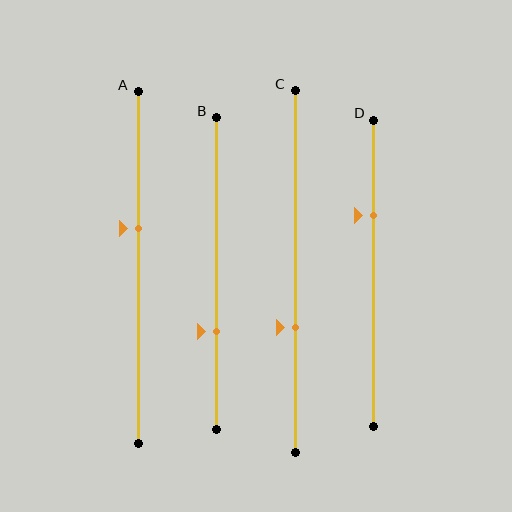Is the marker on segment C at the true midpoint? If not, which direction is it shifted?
No, the marker on segment C is shifted downward by about 16% of the segment length.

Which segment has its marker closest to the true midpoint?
Segment A has its marker closest to the true midpoint.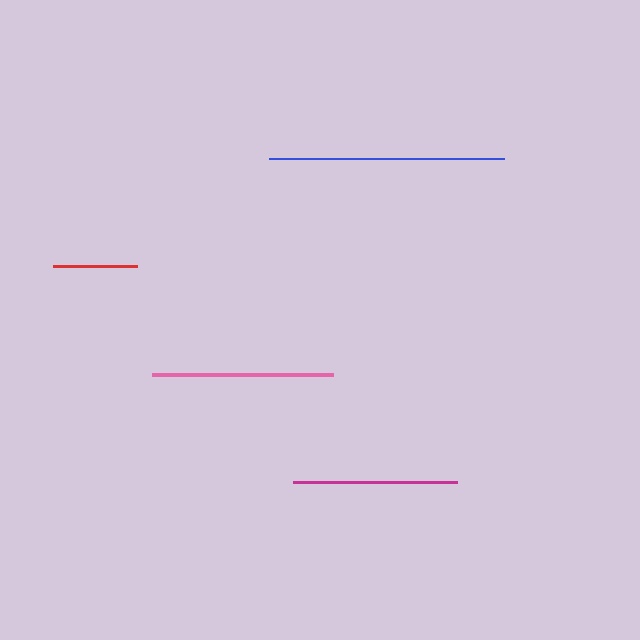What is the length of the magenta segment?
The magenta segment is approximately 164 pixels long.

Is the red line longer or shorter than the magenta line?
The magenta line is longer than the red line.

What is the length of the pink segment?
The pink segment is approximately 180 pixels long.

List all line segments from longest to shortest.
From longest to shortest: blue, pink, magenta, red.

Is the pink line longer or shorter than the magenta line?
The pink line is longer than the magenta line.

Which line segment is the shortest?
The red line is the shortest at approximately 84 pixels.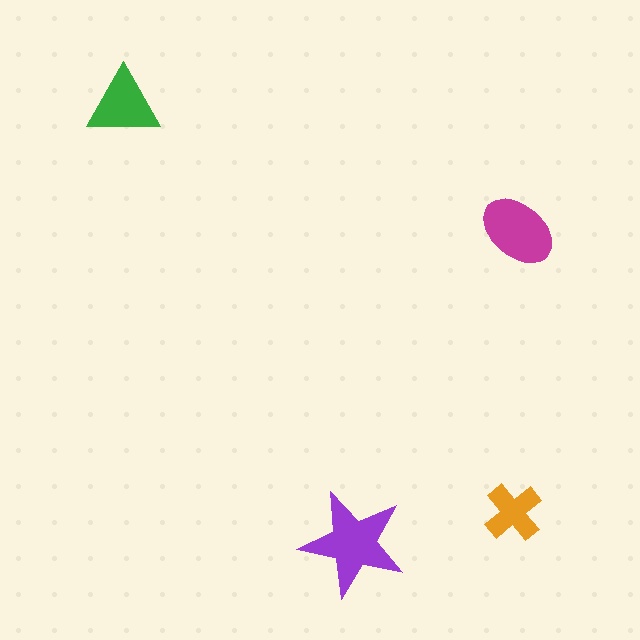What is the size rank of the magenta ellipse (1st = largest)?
2nd.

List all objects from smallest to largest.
The orange cross, the green triangle, the magenta ellipse, the purple star.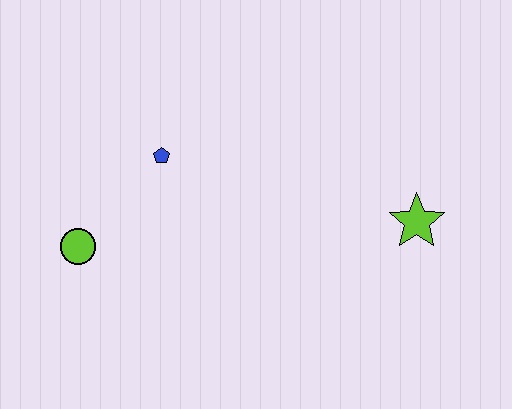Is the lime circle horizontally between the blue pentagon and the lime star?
No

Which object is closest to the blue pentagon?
The lime circle is closest to the blue pentagon.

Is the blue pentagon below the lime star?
No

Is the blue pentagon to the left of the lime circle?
No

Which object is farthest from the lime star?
The lime circle is farthest from the lime star.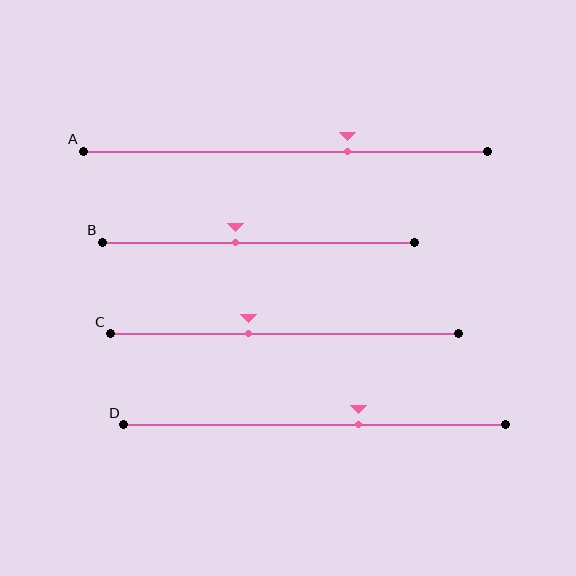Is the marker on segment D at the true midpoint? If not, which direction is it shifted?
No, the marker on segment D is shifted to the right by about 11% of the segment length.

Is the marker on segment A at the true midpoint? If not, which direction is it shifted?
No, the marker on segment A is shifted to the right by about 16% of the segment length.